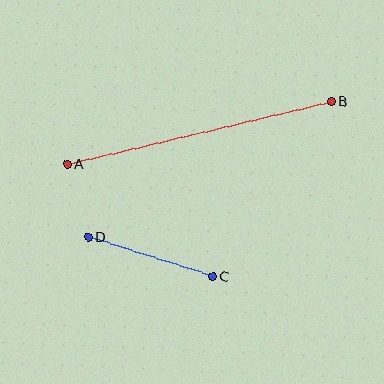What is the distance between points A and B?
The distance is approximately 272 pixels.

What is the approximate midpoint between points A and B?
The midpoint is at approximately (199, 133) pixels.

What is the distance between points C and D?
The distance is approximately 130 pixels.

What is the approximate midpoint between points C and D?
The midpoint is at approximately (151, 256) pixels.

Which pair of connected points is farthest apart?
Points A and B are farthest apart.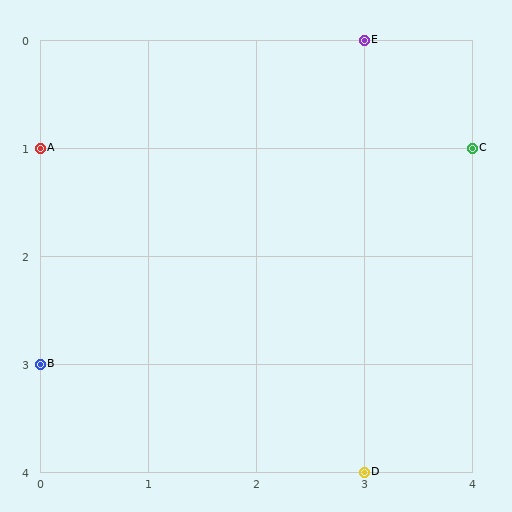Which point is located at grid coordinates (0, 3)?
Point B is at (0, 3).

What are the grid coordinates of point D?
Point D is at grid coordinates (3, 4).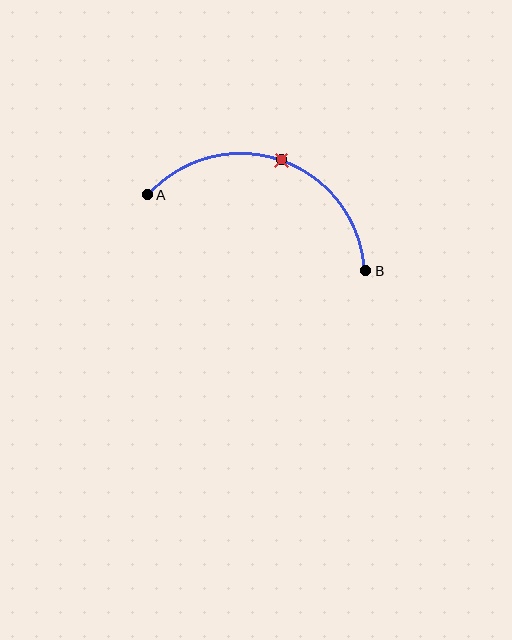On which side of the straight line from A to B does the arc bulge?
The arc bulges above the straight line connecting A and B.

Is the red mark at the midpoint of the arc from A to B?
Yes. The red mark lies on the arc at equal arc-length from both A and B — it is the arc midpoint.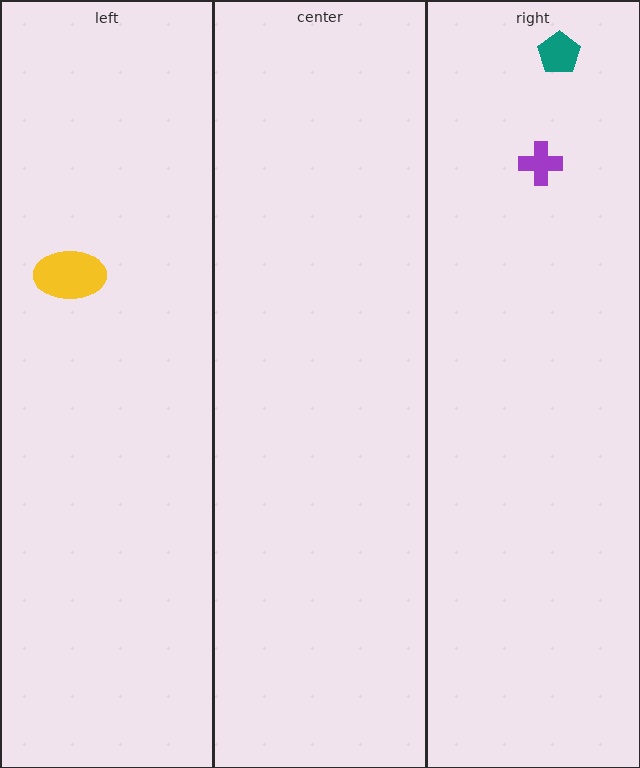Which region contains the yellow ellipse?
The left region.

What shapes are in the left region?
The yellow ellipse.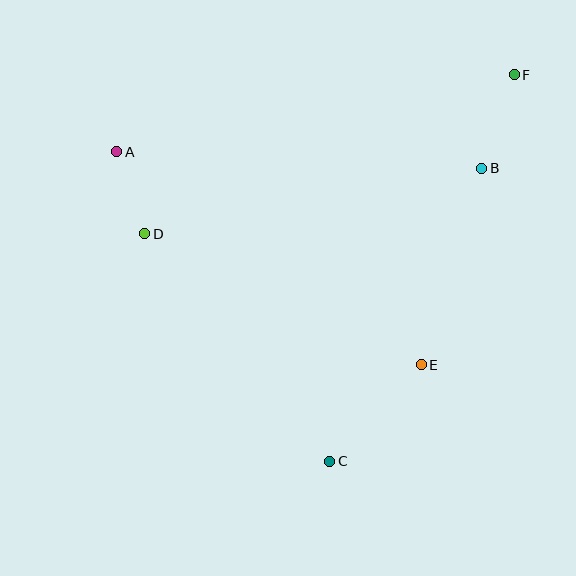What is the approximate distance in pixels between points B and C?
The distance between B and C is approximately 330 pixels.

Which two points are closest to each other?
Points A and D are closest to each other.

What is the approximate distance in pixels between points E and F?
The distance between E and F is approximately 304 pixels.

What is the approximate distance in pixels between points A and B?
The distance between A and B is approximately 365 pixels.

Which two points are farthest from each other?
Points C and F are farthest from each other.